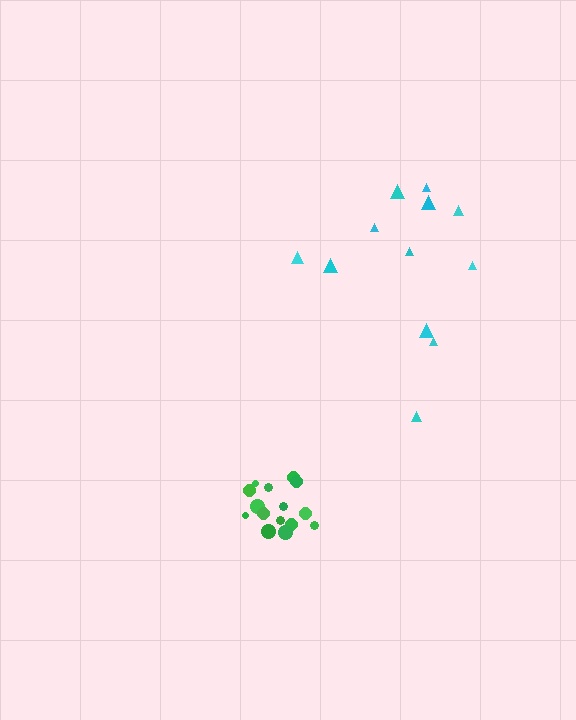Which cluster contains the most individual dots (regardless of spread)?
Green (16).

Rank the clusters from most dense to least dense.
green, cyan.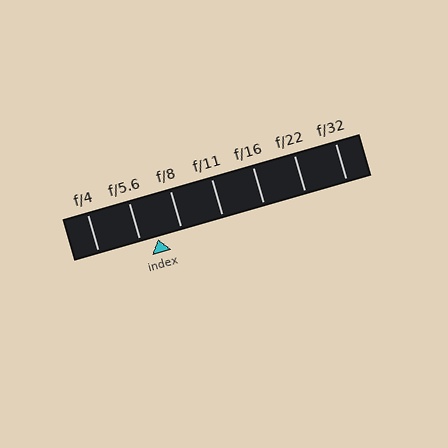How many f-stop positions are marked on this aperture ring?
There are 7 f-stop positions marked.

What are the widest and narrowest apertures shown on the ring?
The widest aperture shown is f/4 and the narrowest is f/32.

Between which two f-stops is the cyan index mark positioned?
The index mark is between f/5.6 and f/8.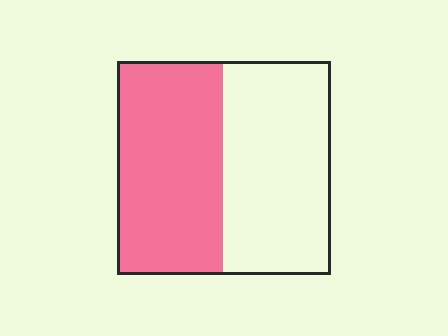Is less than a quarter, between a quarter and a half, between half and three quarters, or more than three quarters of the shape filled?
Between a quarter and a half.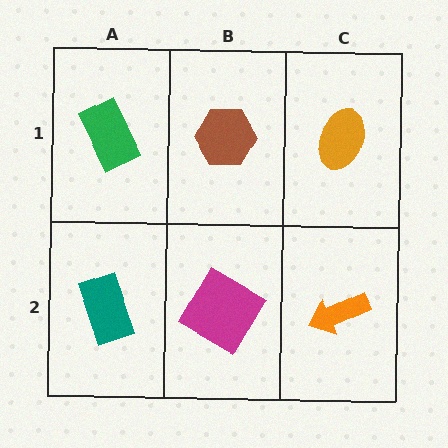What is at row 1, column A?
A green rectangle.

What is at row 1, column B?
A brown hexagon.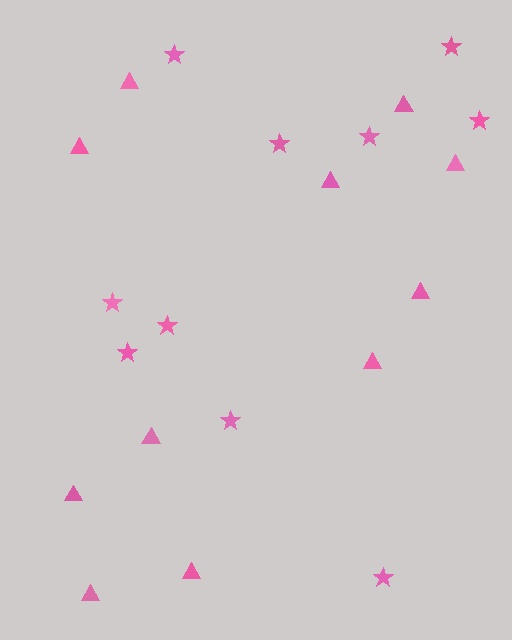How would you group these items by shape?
There are 2 groups: one group of stars (10) and one group of triangles (11).